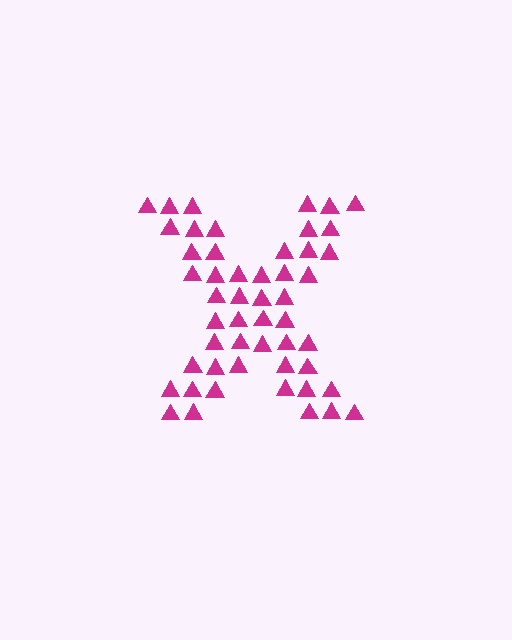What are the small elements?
The small elements are triangles.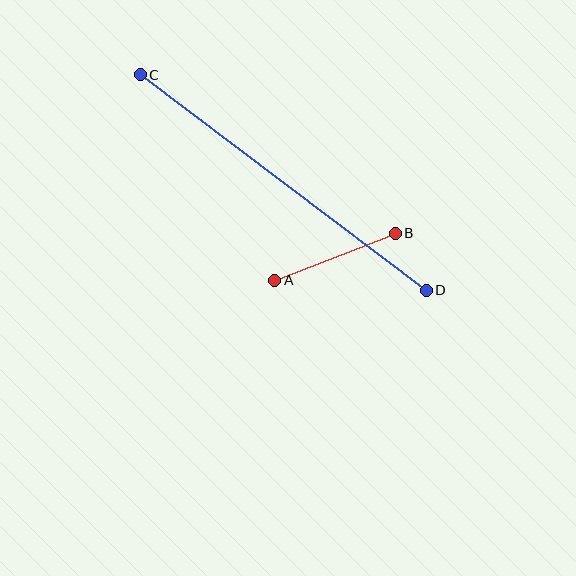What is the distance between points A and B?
The distance is approximately 129 pixels.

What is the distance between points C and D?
The distance is approximately 358 pixels.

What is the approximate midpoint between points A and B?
The midpoint is at approximately (335, 257) pixels.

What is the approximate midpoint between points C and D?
The midpoint is at approximately (283, 183) pixels.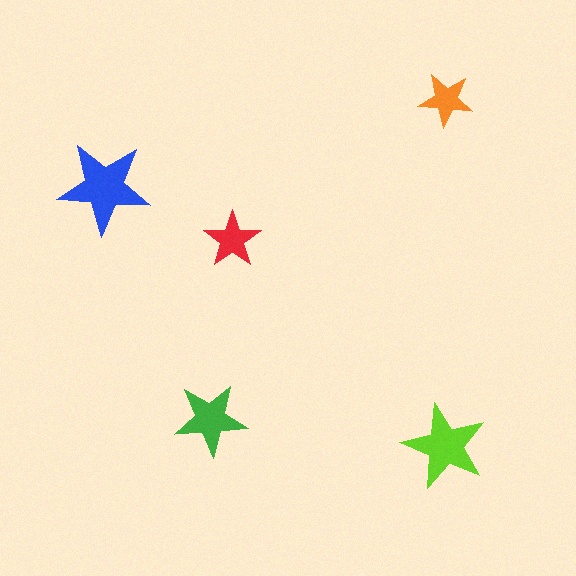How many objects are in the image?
There are 5 objects in the image.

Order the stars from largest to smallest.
the blue one, the lime one, the green one, the red one, the orange one.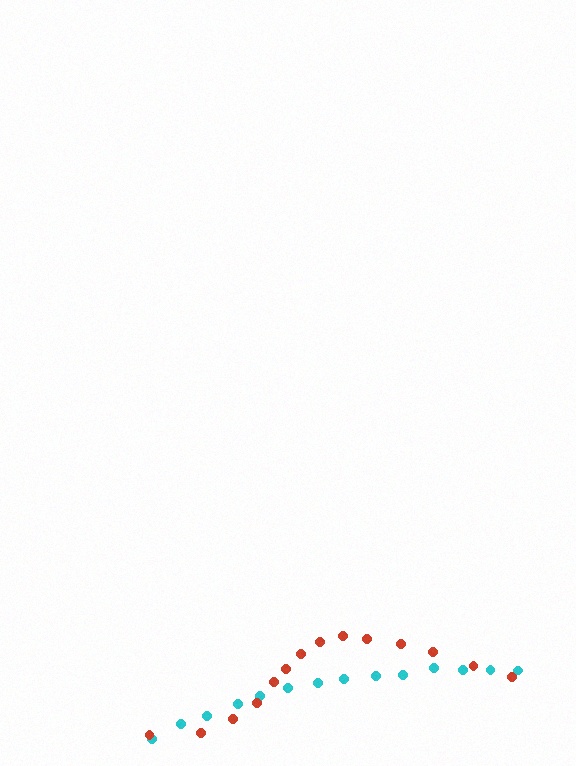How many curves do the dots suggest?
There are 2 distinct paths.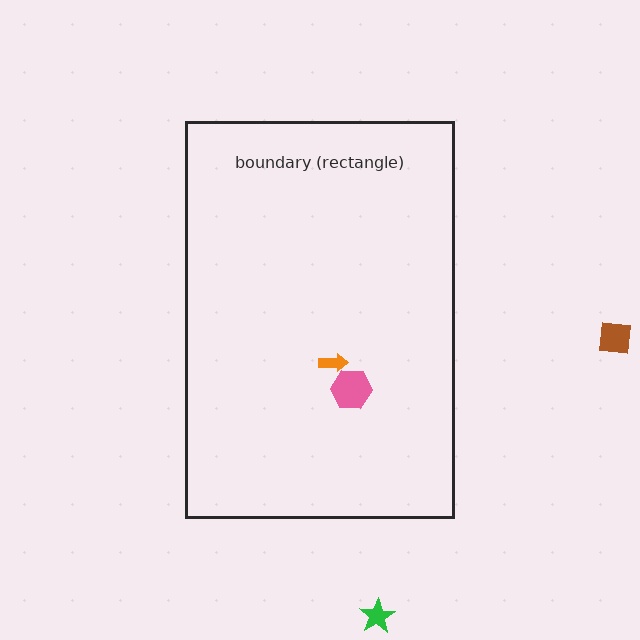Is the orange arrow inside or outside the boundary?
Inside.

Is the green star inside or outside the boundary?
Outside.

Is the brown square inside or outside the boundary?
Outside.